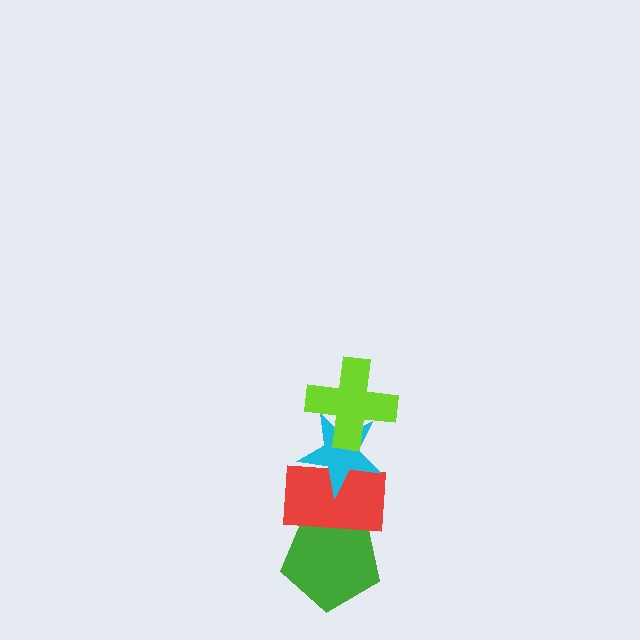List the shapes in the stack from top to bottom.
From top to bottom: the lime cross, the cyan star, the red rectangle, the green pentagon.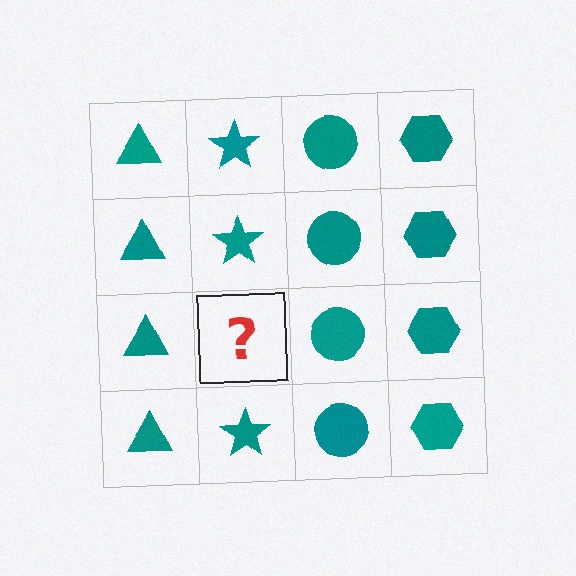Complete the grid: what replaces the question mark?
The question mark should be replaced with a teal star.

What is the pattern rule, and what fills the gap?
The rule is that each column has a consistent shape. The gap should be filled with a teal star.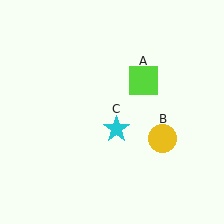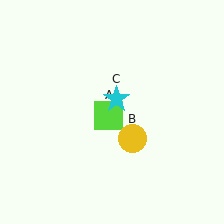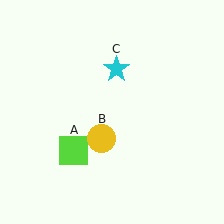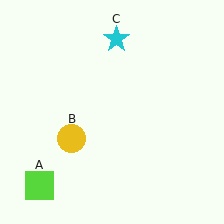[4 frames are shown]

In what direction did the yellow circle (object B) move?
The yellow circle (object B) moved left.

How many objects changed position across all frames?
3 objects changed position: lime square (object A), yellow circle (object B), cyan star (object C).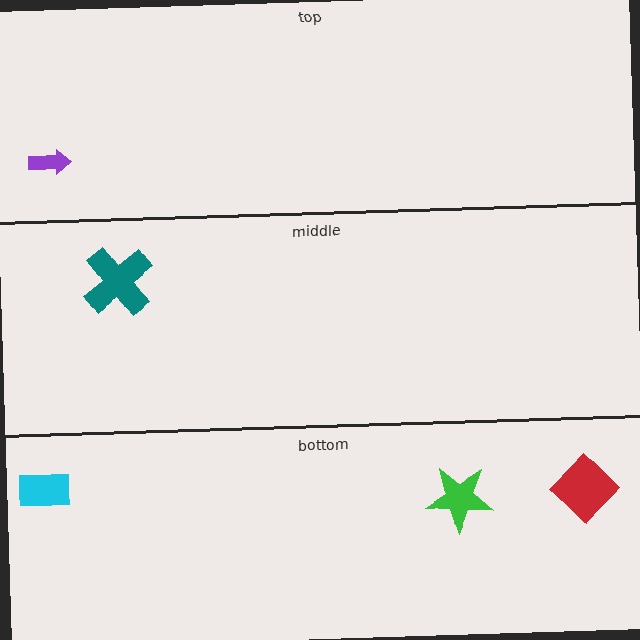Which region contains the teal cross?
The middle region.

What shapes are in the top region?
The purple arrow.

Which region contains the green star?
The bottom region.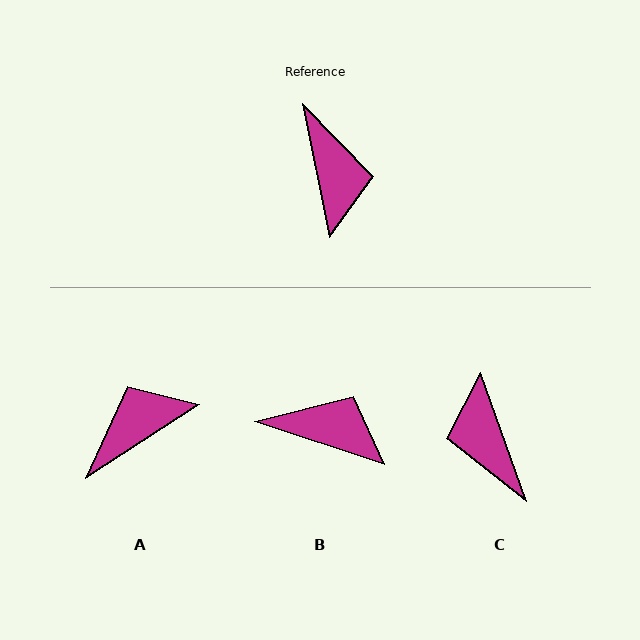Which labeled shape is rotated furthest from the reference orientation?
C, about 172 degrees away.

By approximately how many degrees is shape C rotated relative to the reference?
Approximately 172 degrees clockwise.